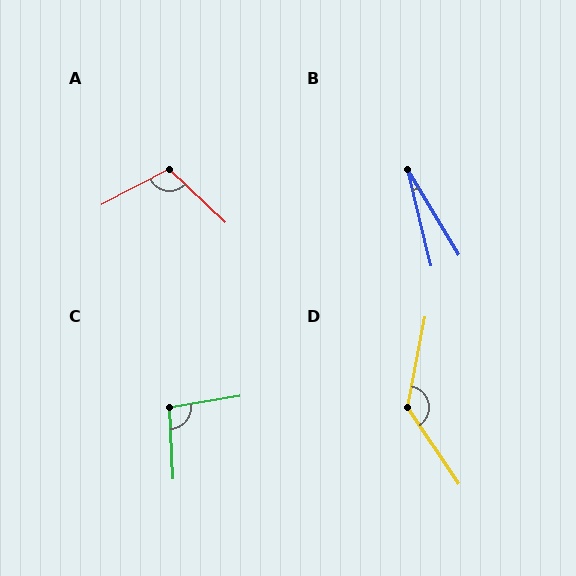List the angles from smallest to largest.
B (17°), C (97°), A (109°), D (135°).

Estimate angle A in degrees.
Approximately 109 degrees.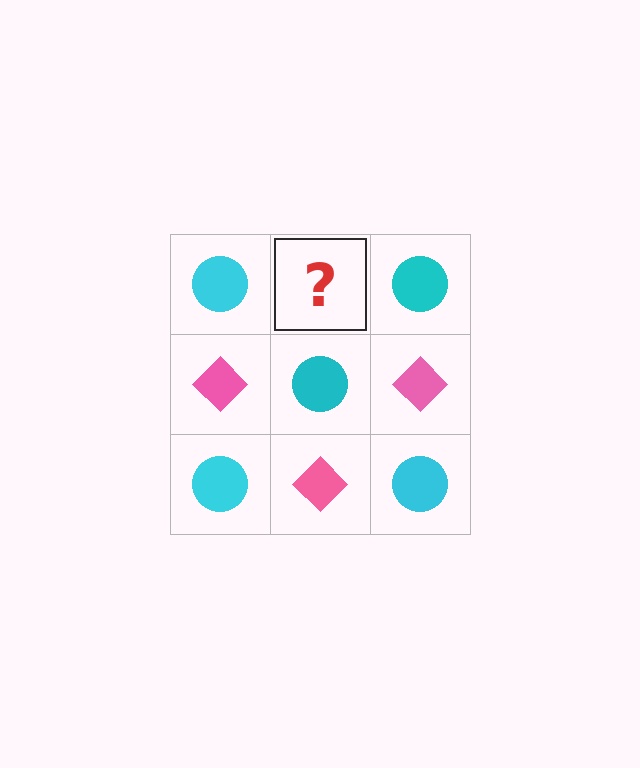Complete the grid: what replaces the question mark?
The question mark should be replaced with a pink diamond.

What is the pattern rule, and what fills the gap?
The rule is that it alternates cyan circle and pink diamond in a checkerboard pattern. The gap should be filled with a pink diamond.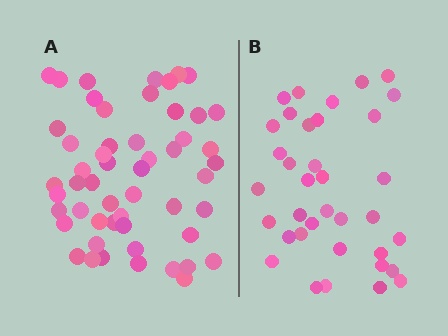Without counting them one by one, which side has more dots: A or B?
Region A (the left region) has more dots.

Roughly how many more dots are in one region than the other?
Region A has approximately 15 more dots than region B.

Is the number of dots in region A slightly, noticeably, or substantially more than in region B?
Region A has substantially more. The ratio is roughly 1.5 to 1.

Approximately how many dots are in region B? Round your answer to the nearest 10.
About 40 dots. (The exact count is 36, which rounds to 40.)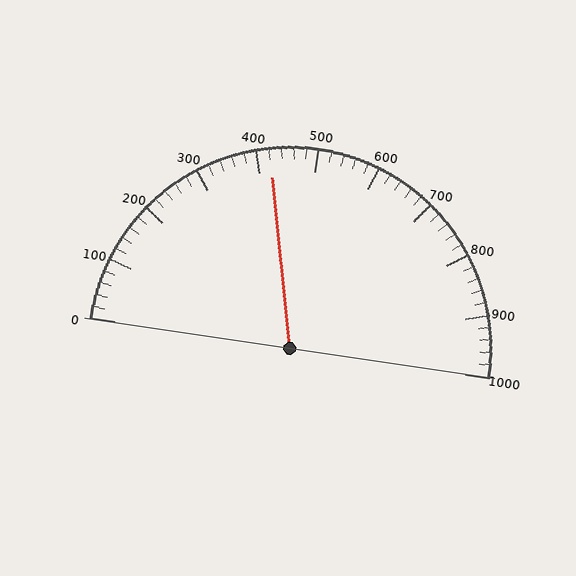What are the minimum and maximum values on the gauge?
The gauge ranges from 0 to 1000.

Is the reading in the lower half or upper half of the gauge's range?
The reading is in the lower half of the range (0 to 1000).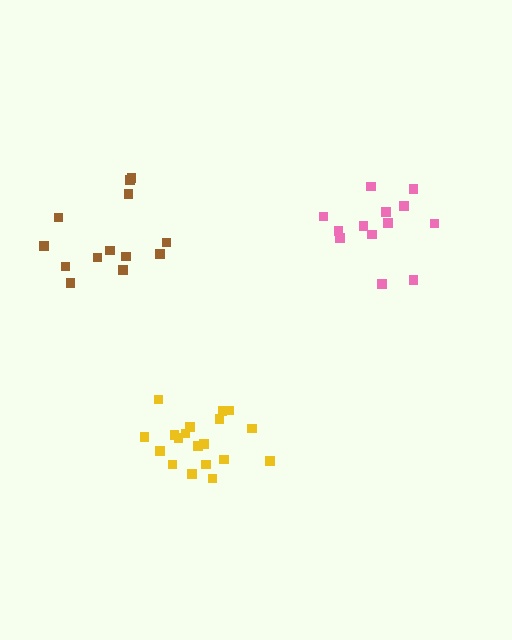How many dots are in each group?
Group 1: 19 dots, Group 2: 13 dots, Group 3: 14 dots (46 total).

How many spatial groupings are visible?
There are 3 spatial groupings.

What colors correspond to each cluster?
The clusters are colored: yellow, brown, pink.